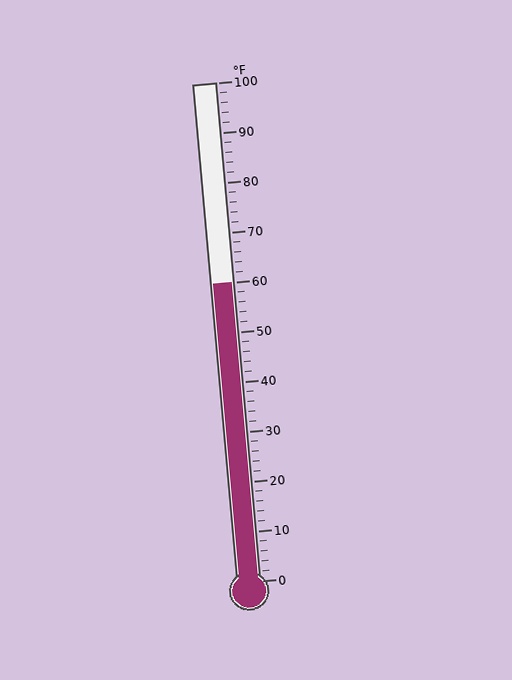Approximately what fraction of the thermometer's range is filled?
The thermometer is filled to approximately 60% of its range.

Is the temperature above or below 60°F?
The temperature is at 60°F.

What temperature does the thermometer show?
The thermometer shows approximately 60°F.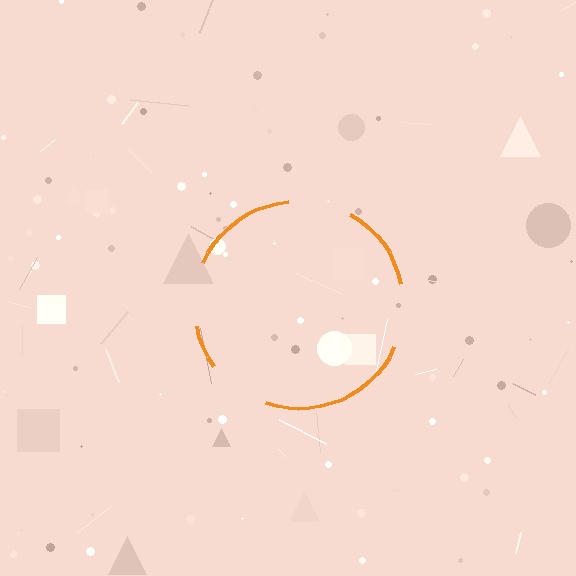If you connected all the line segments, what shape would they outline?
They would outline a circle.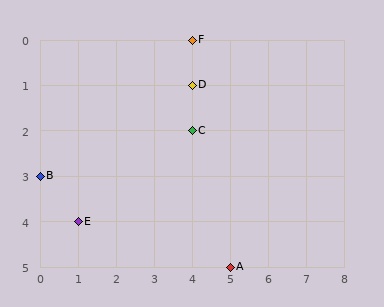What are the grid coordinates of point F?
Point F is at grid coordinates (4, 0).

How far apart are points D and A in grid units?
Points D and A are 1 column and 4 rows apart (about 4.1 grid units diagonally).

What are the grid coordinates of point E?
Point E is at grid coordinates (1, 4).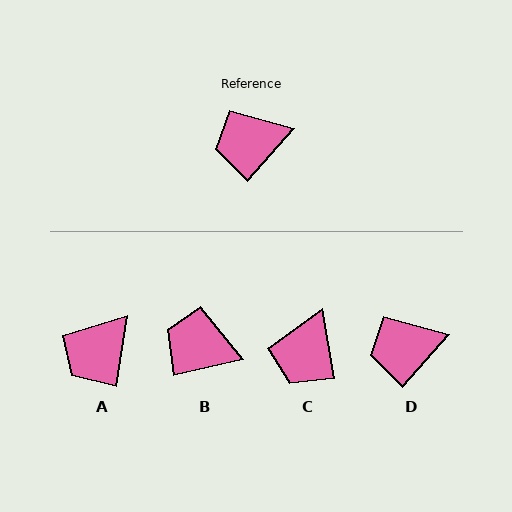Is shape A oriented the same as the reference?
No, it is off by about 32 degrees.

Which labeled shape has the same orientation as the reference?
D.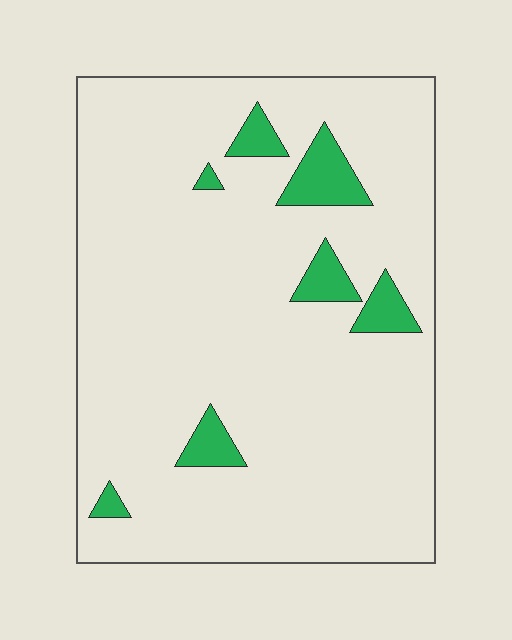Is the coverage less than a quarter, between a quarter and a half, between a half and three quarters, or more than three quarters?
Less than a quarter.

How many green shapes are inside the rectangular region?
7.